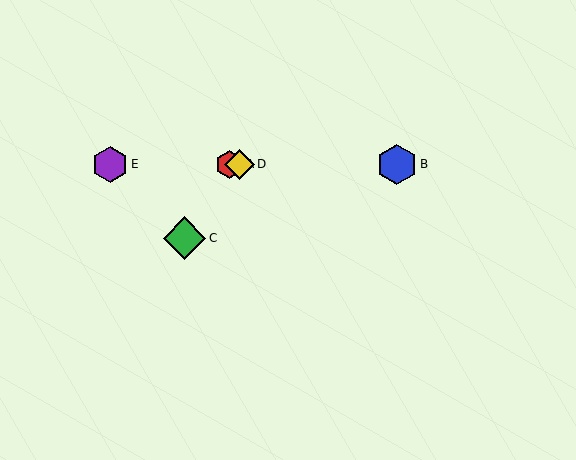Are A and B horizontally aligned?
Yes, both are at y≈164.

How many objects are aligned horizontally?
4 objects (A, B, D, E) are aligned horizontally.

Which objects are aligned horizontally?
Objects A, B, D, E are aligned horizontally.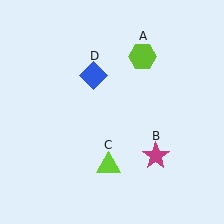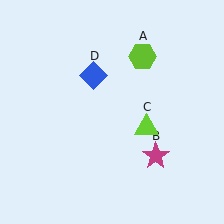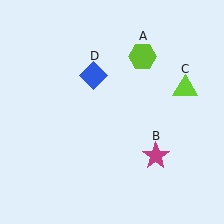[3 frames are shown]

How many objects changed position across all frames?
1 object changed position: lime triangle (object C).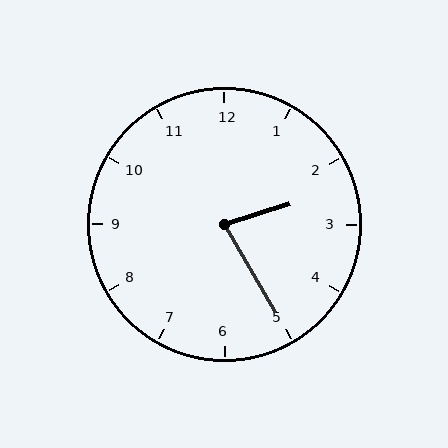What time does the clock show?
2:25.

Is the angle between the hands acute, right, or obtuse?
It is acute.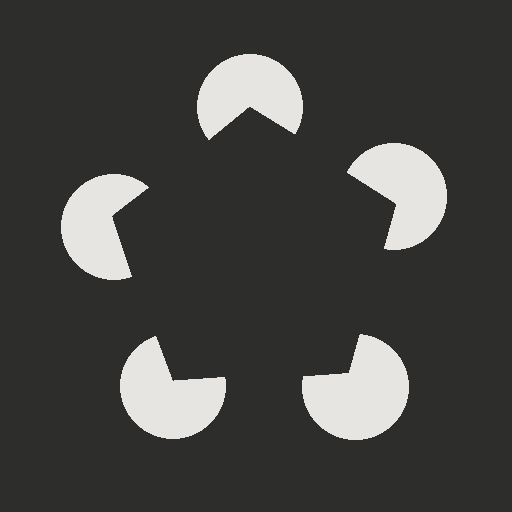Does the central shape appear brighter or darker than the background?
It typically appears slightly darker than the background, even though no actual brightness change is drawn.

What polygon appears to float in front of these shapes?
An illusory pentagon — its edges are inferred from the aligned wedge cuts in the pac-man discs, not physically drawn.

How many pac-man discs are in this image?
There are 5 — one at each vertex of the illusory pentagon.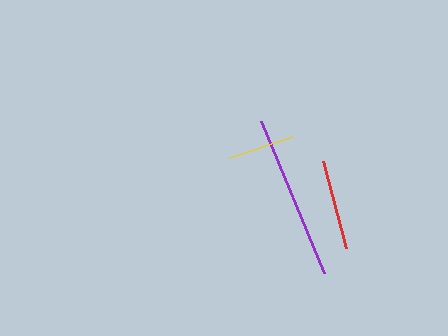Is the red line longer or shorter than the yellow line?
The red line is longer than the yellow line.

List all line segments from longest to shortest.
From longest to shortest: purple, red, yellow.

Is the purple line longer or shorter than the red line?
The purple line is longer than the red line.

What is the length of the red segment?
The red segment is approximately 90 pixels long.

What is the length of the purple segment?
The purple segment is approximately 164 pixels long.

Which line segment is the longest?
The purple line is the longest at approximately 164 pixels.